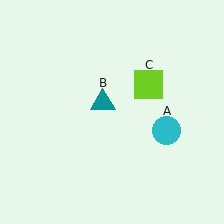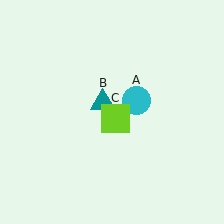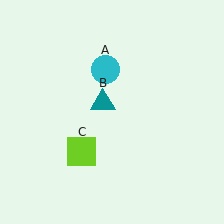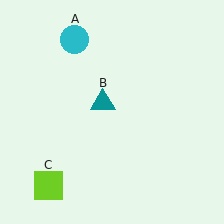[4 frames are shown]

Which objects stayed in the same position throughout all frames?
Teal triangle (object B) remained stationary.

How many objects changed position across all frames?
2 objects changed position: cyan circle (object A), lime square (object C).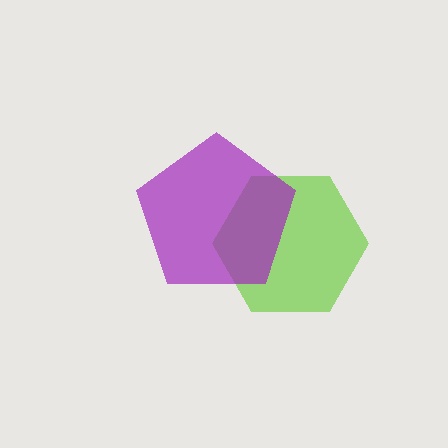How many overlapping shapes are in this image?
There are 2 overlapping shapes in the image.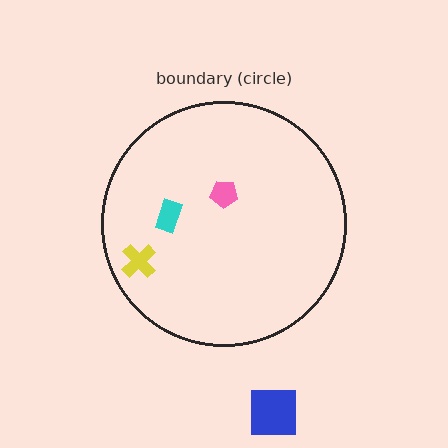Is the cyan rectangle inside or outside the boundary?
Inside.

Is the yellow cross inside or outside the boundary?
Inside.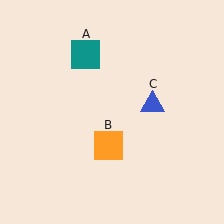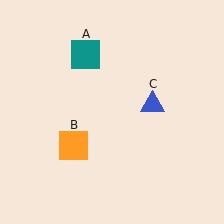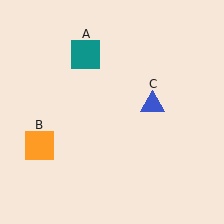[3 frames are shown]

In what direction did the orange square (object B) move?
The orange square (object B) moved left.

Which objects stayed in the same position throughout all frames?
Teal square (object A) and blue triangle (object C) remained stationary.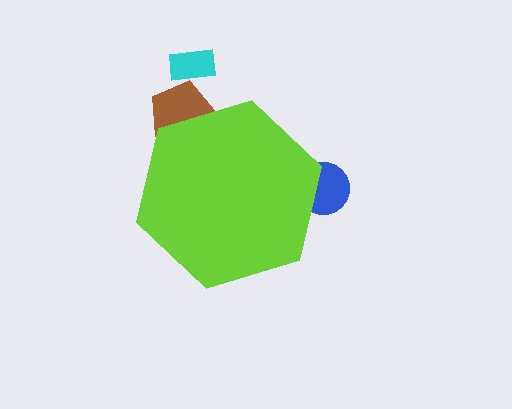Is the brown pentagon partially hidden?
Yes, the brown pentagon is partially hidden behind the lime hexagon.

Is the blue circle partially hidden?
Yes, the blue circle is partially hidden behind the lime hexagon.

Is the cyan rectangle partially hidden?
No, the cyan rectangle is fully visible.